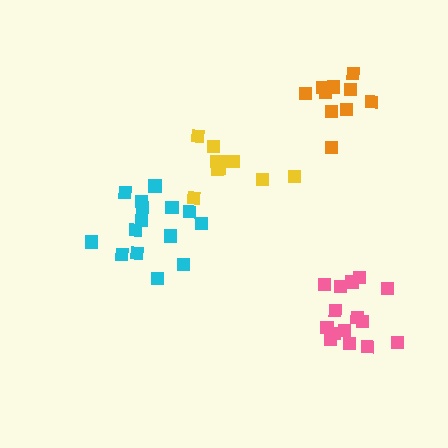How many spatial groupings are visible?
There are 4 spatial groupings.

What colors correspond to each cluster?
The clusters are colored: orange, pink, yellow, cyan.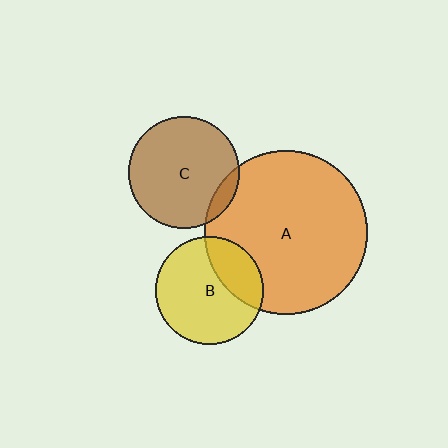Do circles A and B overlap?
Yes.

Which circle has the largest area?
Circle A (orange).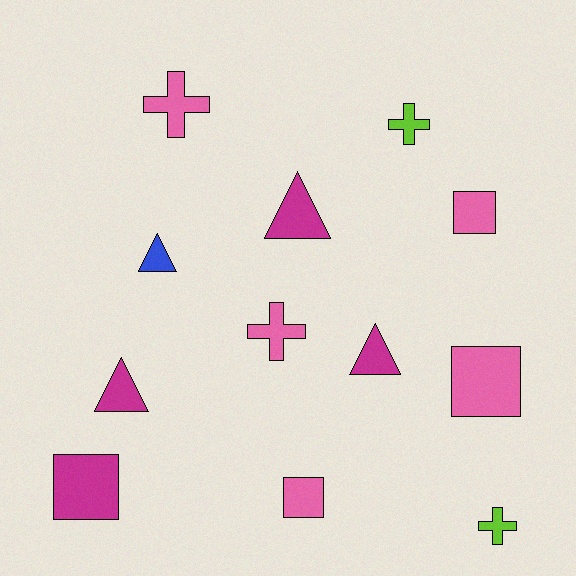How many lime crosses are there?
There are 2 lime crosses.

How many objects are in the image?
There are 12 objects.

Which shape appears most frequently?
Cross, with 4 objects.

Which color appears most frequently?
Pink, with 5 objects.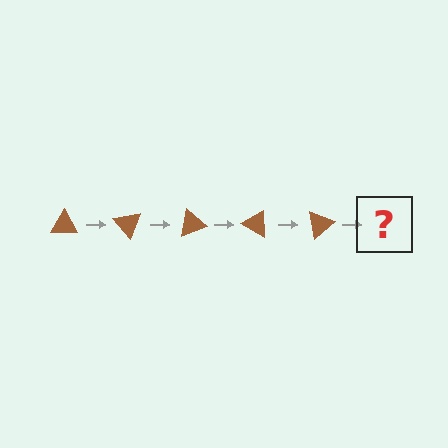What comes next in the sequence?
The next element should be a brown triangle rotated 250 degrees.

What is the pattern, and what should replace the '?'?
The pattern is that the triangle rotates 50 degrees each step. The '?' should be a brown triangle rotated 250 degrees.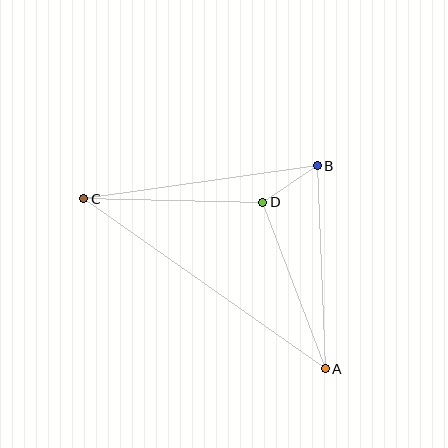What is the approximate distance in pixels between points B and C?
The distance between B and C is approximately 236 pixels.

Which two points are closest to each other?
Points B and D are closest to each other.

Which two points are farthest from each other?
Points A and C are farthest from each other.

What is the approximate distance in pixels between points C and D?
The distance between C and D is approximately 179 pixels.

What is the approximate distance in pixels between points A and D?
The distance between A and D is approximately 178 pixels.